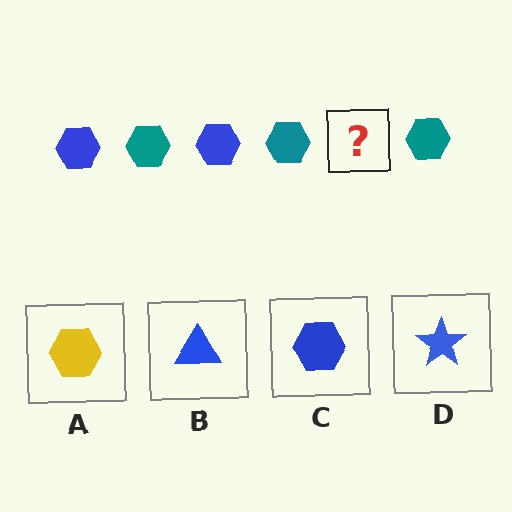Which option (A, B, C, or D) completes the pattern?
C.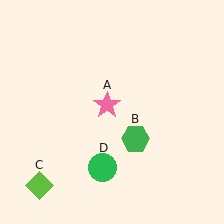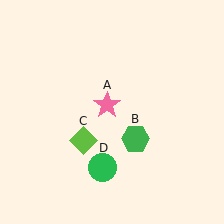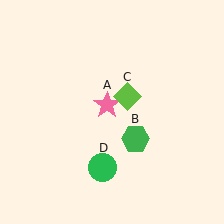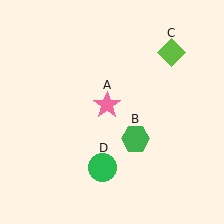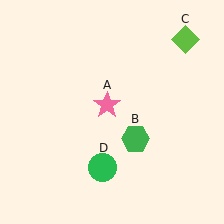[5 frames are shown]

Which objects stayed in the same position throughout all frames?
Pink star (object A) and green hexagon (object B) and green circle (object D) remained stationary.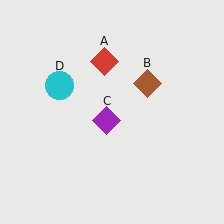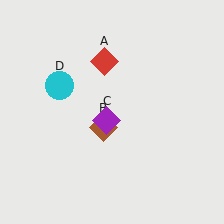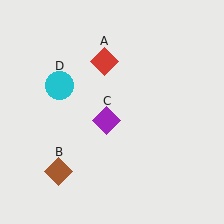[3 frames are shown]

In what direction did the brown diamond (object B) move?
The brown diamond (object B) moved down and to the left.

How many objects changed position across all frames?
1 object changed position: brown diamond (object B).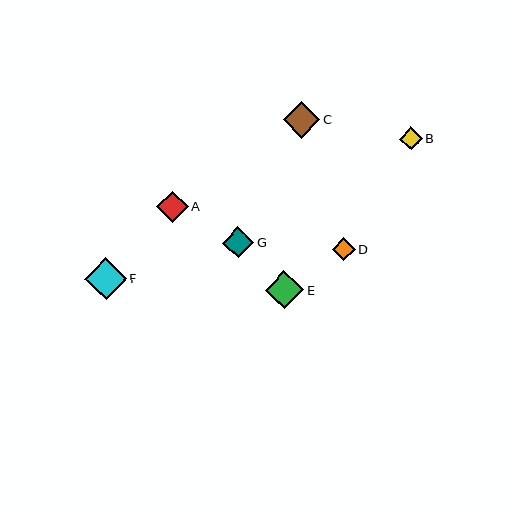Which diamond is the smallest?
Diamond B is the smallest with a size of approximately 23 pixels.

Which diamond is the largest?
Diamond F is the largest with a size of approximately 42 pixels.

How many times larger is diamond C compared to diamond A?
Diamond C is approximately 1.2 times the size of diamond A.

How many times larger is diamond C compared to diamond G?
Diamond C is approximately 1.2 times the size of diamond G.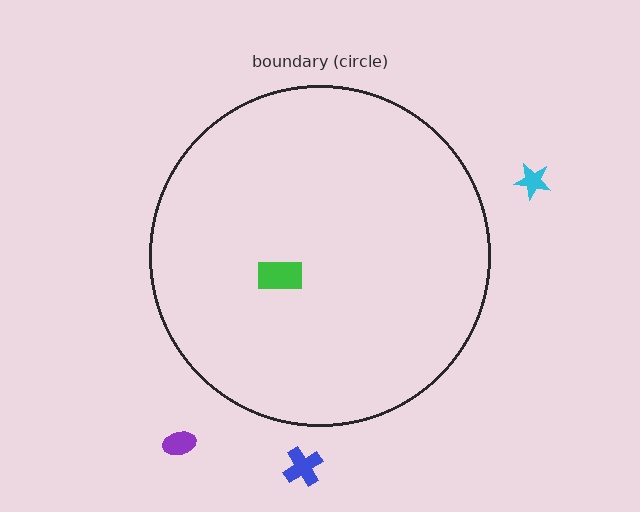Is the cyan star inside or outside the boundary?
Outside.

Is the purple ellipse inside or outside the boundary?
Outside.